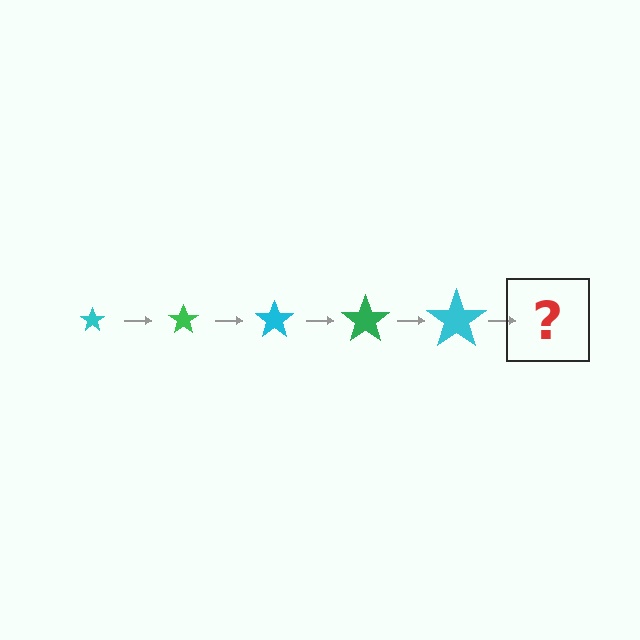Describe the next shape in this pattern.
It should be a green star, larger than the previous one.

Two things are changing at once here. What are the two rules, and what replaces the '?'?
The two rules are that the star grows larger each step and the color cycles through cyan and green. The '?' should be a green star, larger than the previous one.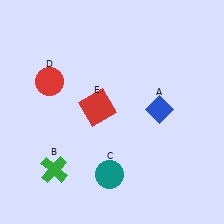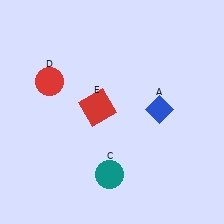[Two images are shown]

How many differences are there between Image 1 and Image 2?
There is 1 difference between the two images.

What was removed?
The green cross (B) was removed in Image 2.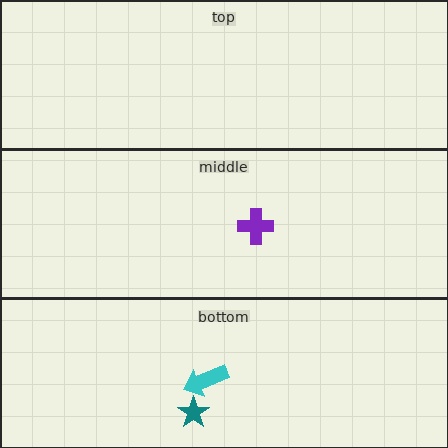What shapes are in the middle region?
The purple cross.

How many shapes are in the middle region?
1.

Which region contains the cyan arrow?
The bottom region.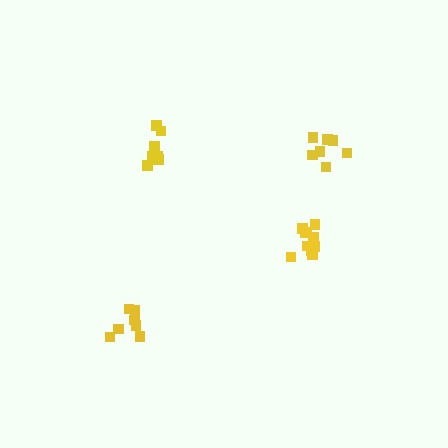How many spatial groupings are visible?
There are 4 spatial groupings.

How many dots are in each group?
Group 1: 10 dots, Group 2: 7 dots, Group 3: 8 dots, Group 4: 7 dots (32 total).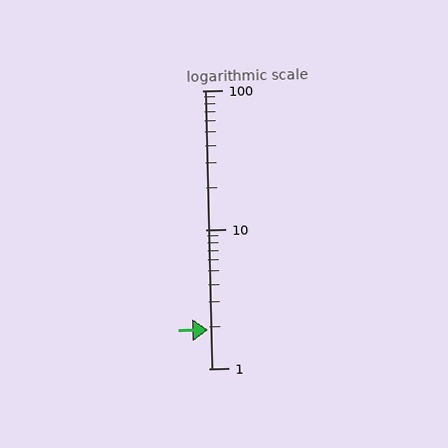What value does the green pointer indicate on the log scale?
The pointer indicates approximately 1.9.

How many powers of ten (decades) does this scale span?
The scale spans 2 decades, from 1 to 100.